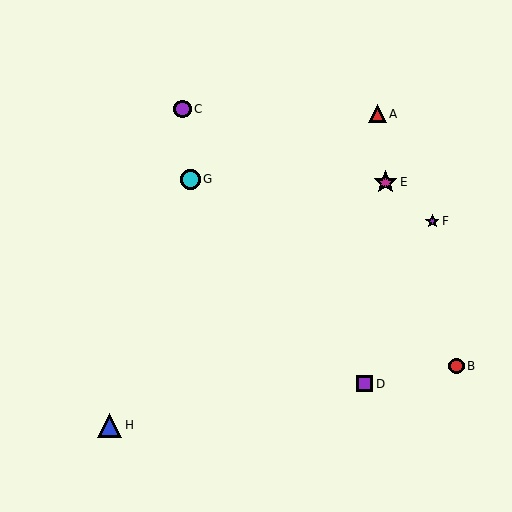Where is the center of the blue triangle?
The center of the blue triangle is at (110, 425).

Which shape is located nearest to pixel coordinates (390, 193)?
The magenta star (labeled E) at (385, 182) is nearest to that location.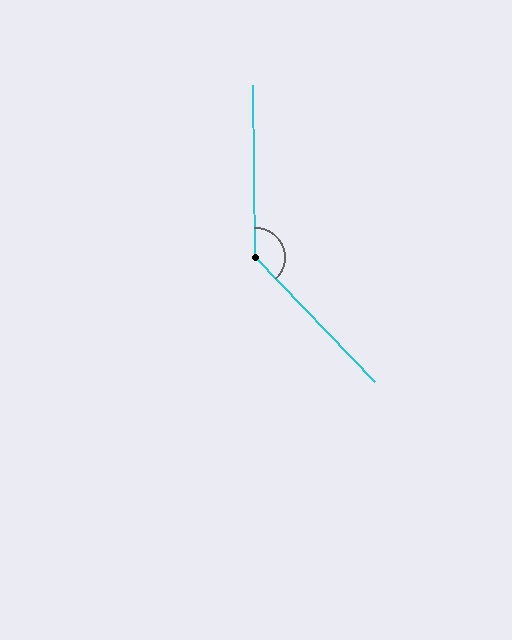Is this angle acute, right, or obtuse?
It is obtuse.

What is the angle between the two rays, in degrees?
Approximately 137 degrees.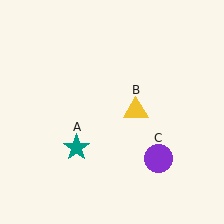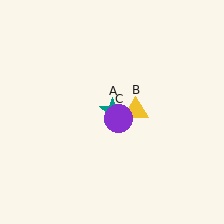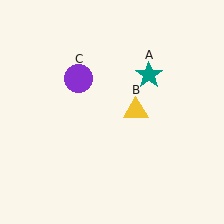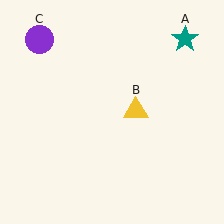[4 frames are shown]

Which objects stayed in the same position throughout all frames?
Yellow triangle (object B) remained stationary.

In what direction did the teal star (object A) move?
The teal star (object A) moved up and to the right.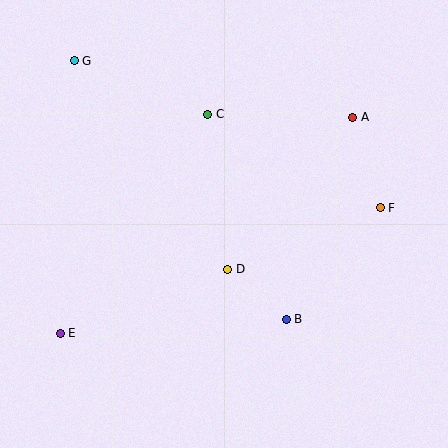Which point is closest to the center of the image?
Point D at (228, 270) is closest to the center.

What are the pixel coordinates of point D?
Point D is at (228, 270).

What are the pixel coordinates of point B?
Point B is at (286, 319).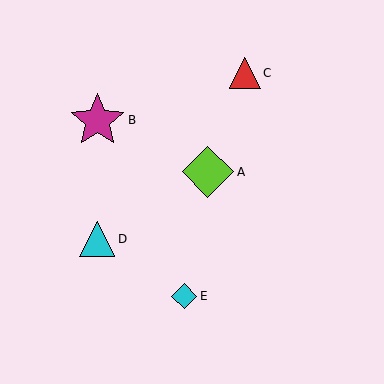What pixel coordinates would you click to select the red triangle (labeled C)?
Click at (245, 73) to select the red triangle C.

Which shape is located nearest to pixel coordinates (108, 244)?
The cyan triangle (labeled D) at (97, 239) is nearest to that location.